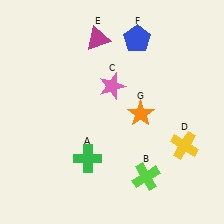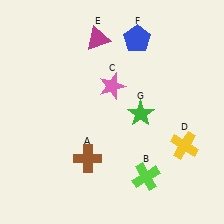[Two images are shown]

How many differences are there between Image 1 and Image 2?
There are 2 differences between the two images.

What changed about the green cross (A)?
In Image 1, A is green. In Image 2, it changed to brown.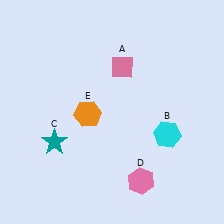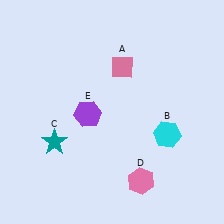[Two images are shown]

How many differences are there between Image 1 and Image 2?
There is 1 difference between the two images.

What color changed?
The hexagon (E) changed from orange in Image 1 to purple in Image 2.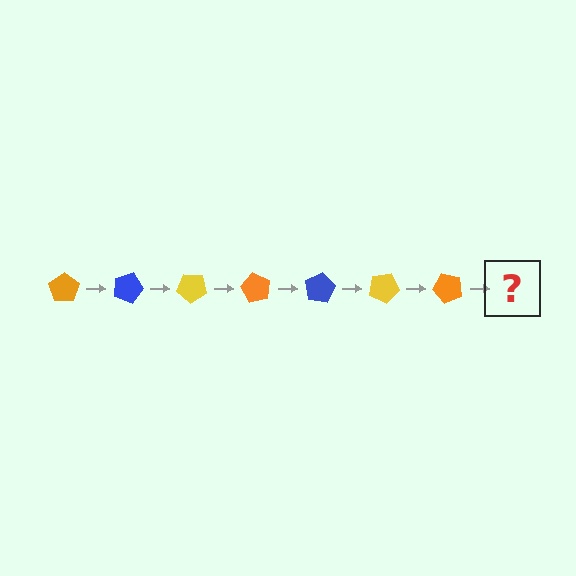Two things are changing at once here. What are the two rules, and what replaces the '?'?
The two rules are that it rotates 20 degrees each step and the color cycles through orange, blue, and yellow. The '?' should be a blue pentagon, rotated 140 degrees from the start.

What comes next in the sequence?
The next element should be a blue pentagon, rotated 140 degrees from the start.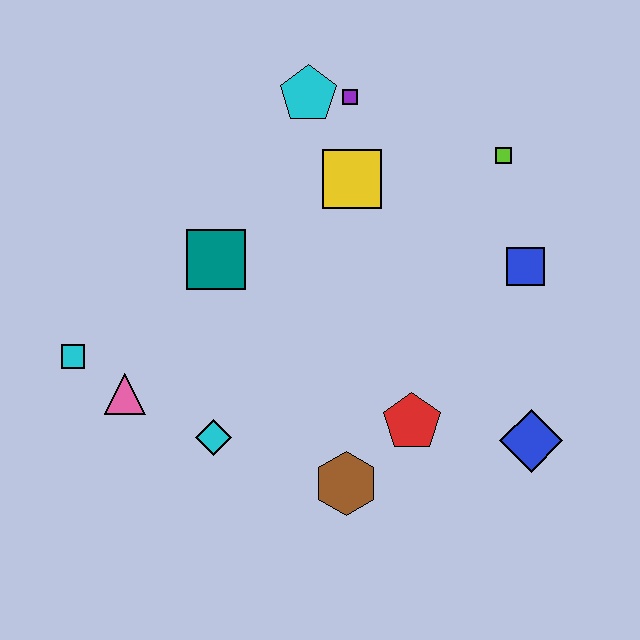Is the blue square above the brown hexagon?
Yes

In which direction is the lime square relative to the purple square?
The lime square is to the right of the purple square.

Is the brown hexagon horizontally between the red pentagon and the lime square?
No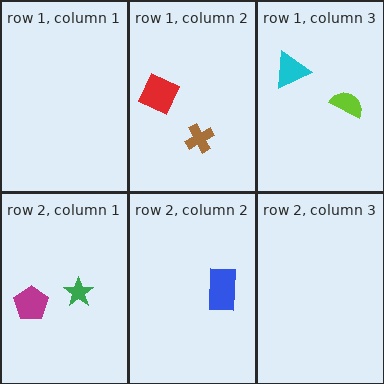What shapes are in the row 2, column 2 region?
The blue rectangle.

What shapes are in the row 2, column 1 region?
The magenta pentagon, the green star.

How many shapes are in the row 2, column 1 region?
2.